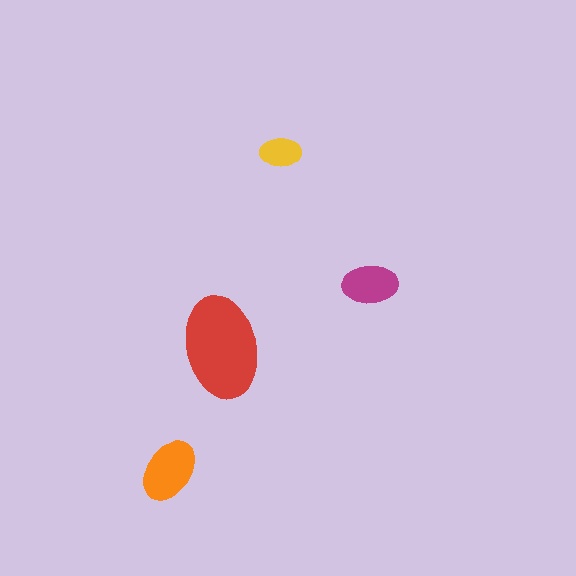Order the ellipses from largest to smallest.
the red one, the orange one, the magenta one, the yellow one.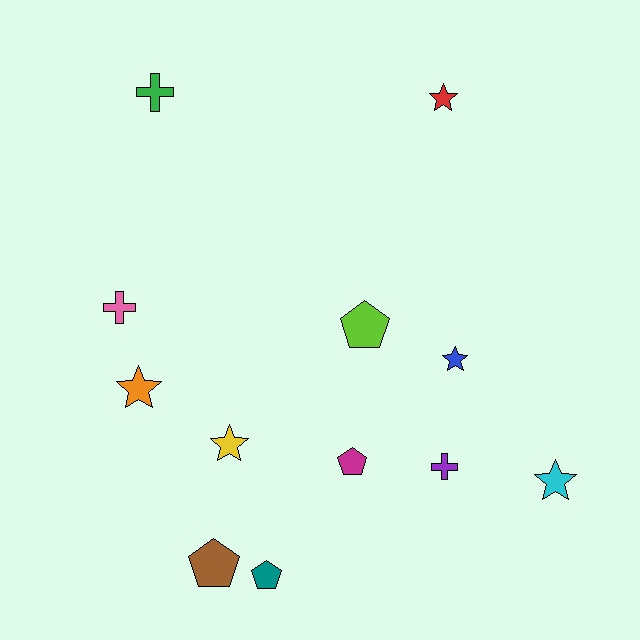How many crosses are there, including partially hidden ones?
There are 3 crosses.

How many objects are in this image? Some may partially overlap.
There are 12 objects.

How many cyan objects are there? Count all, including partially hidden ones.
There is 1 cyan object.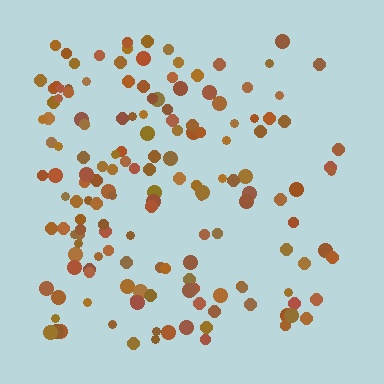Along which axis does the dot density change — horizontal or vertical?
Horizontal.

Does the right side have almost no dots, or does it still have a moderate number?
Still a moderate number, just noticeably fewer than the left.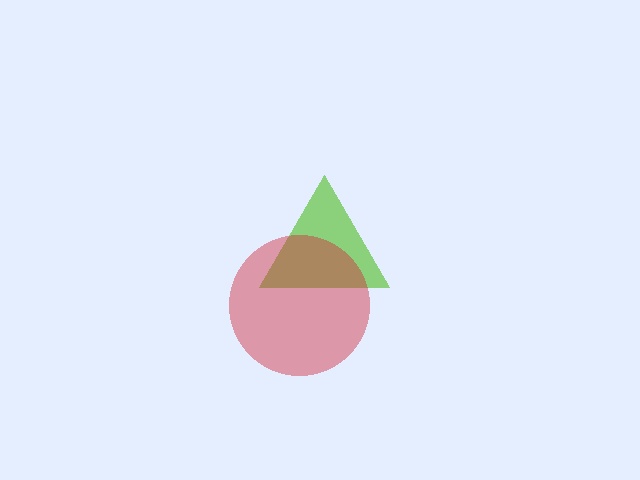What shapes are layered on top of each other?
The layered shapes are: a lime triangle, a red circle.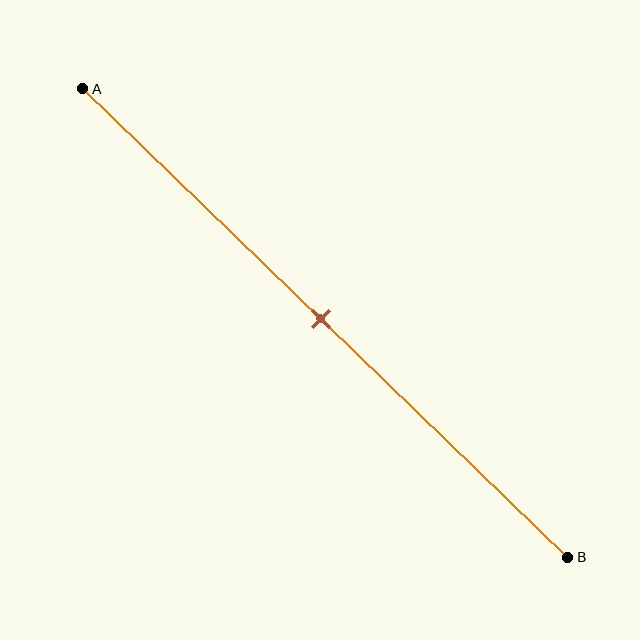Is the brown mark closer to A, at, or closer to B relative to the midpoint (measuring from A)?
The brown mark is approximately at the midpoint of segment AB.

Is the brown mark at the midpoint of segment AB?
Yes, the mark is approximately at the midpoint.